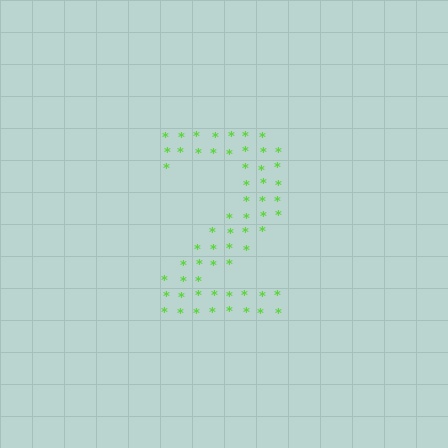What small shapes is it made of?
It is made of small asterisks.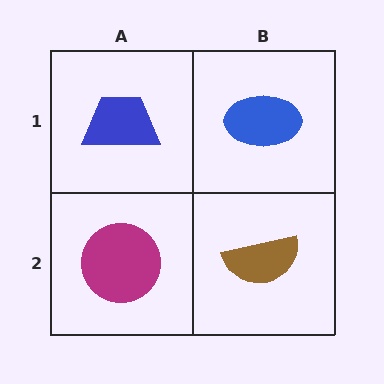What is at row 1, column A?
A blue trapezoid.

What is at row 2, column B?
A brown semicircle.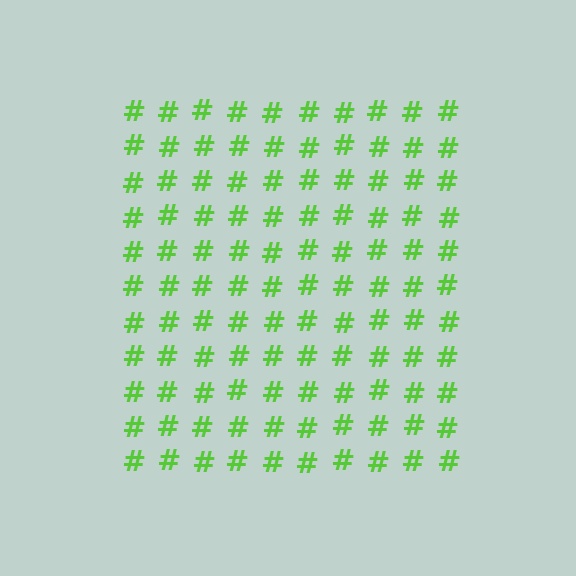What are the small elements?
The small elements are hash symbols.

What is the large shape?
The large shape is a square.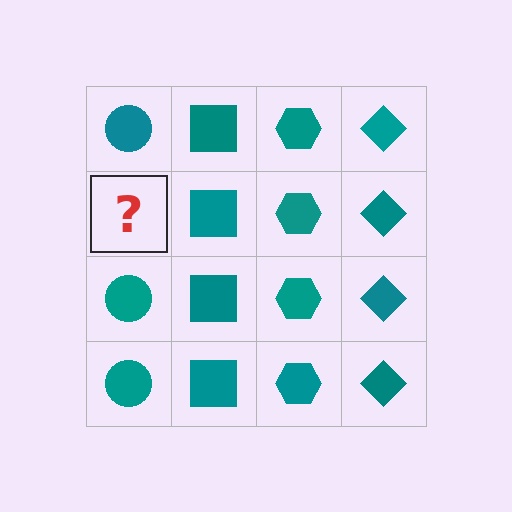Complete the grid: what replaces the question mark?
The question mark should be replaced with a teal circle.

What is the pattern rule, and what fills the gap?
The rule is that each column has a consistent shape. The gap should be filled with a teal circle.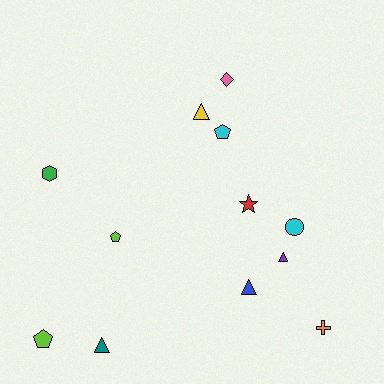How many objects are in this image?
There are 12 objects.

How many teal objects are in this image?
There is 1 teal object.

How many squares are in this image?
There are no squares.